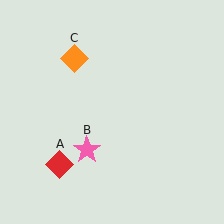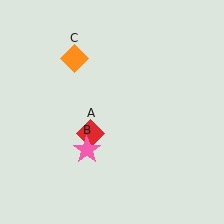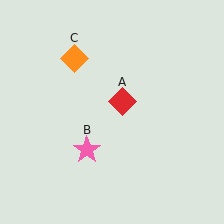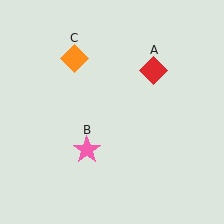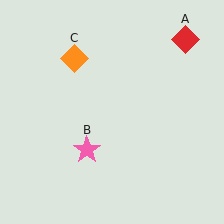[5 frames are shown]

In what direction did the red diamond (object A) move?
The red diamond (object A) moved up and to the right.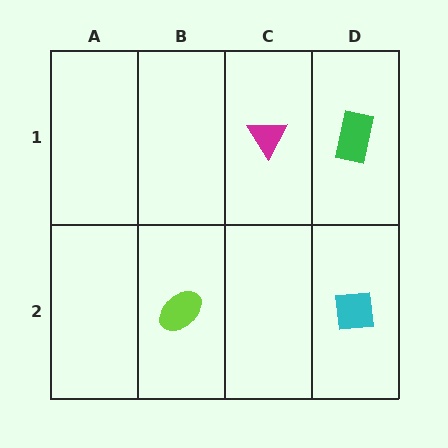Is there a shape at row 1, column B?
No, that cell is empty.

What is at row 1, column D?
A green rectangle.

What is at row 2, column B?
A lime ellipse.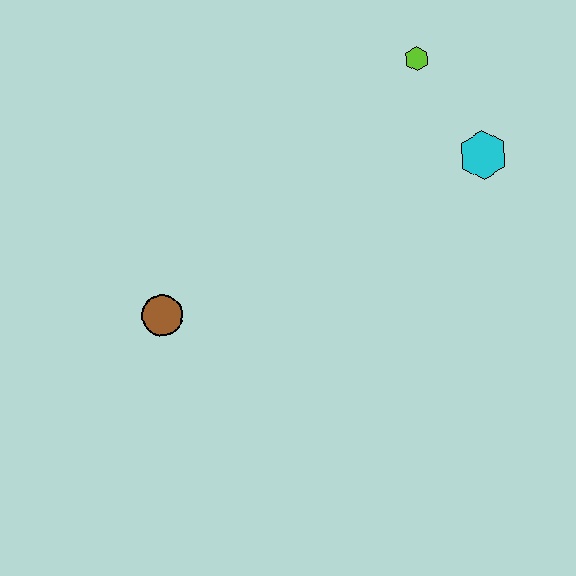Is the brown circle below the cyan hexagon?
Yes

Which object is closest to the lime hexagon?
The cyan hexagon is closest to the lime hexagon.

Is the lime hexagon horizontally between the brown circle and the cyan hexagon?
Yes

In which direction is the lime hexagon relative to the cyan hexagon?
The lime hexagon is above the cyan hexagon.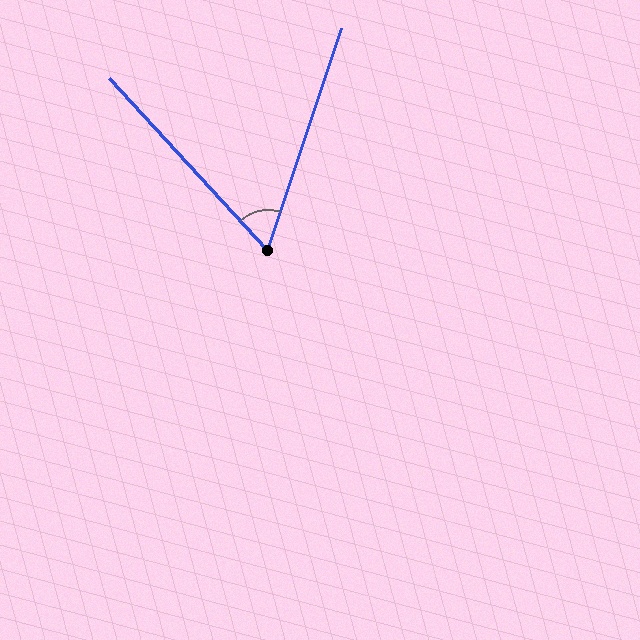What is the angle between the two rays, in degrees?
Approximately 61 degrees.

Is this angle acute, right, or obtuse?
It is acute.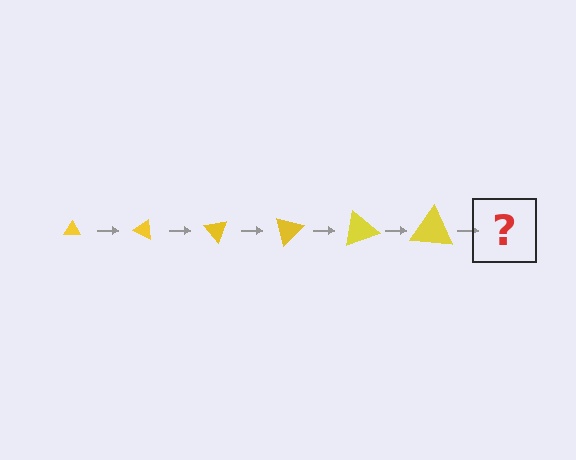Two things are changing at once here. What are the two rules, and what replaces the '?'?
The two rules are that the triangle grows larger each step and it rotates 25 degrees each step. The '?' should be a triangle, larger than the previous one and rotated 150 degrees from the start.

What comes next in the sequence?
The next element should be a triangle, larger than the previous one and rotated 150 degrees from the start.